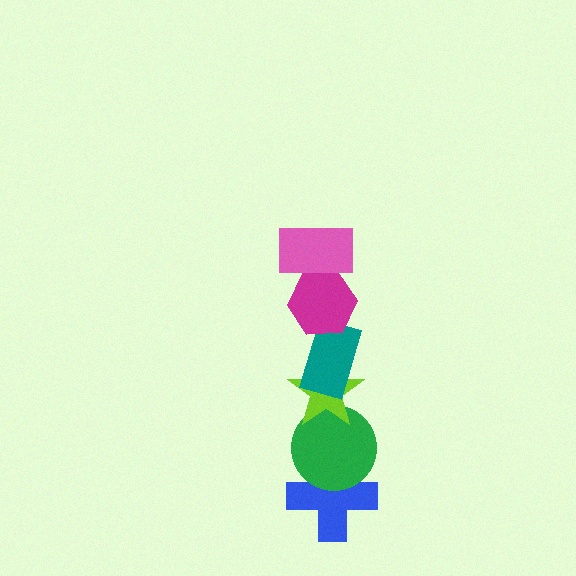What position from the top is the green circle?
The green circle is 5th from the top.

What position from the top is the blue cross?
The blue cross is 6th from the top.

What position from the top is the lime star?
The lime star is 4th from the top.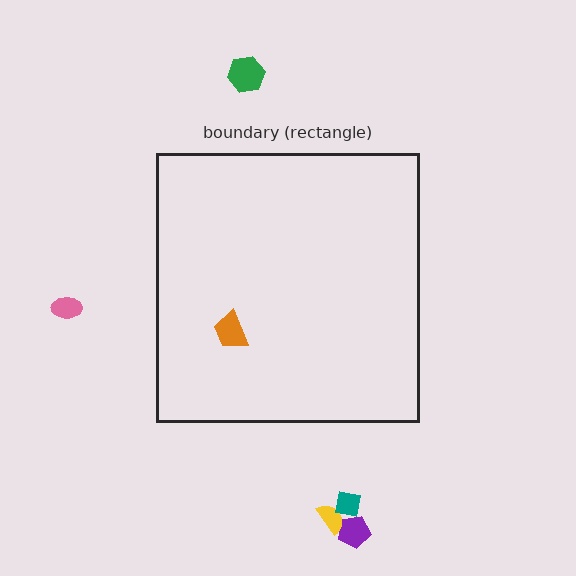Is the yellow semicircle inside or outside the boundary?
Outside.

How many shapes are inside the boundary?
1 inside, 5 outside.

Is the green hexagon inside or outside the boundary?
Outside.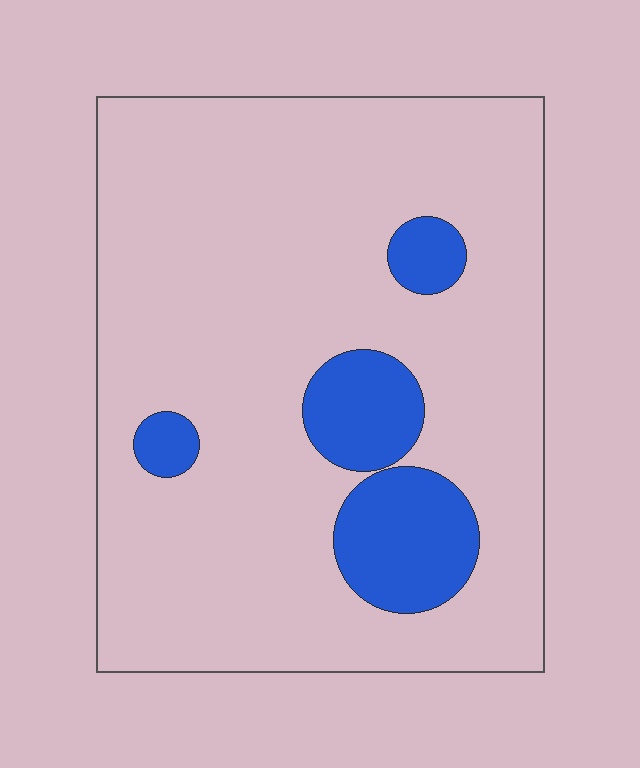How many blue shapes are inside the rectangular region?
4.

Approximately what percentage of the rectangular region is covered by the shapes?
Approximately 15%.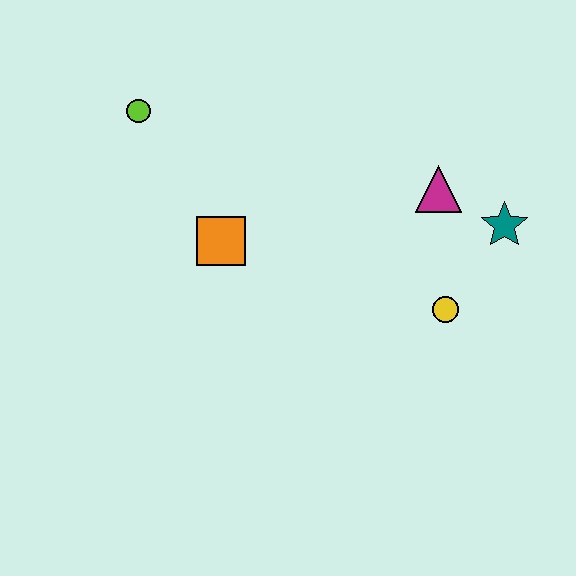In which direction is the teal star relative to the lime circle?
The teal star is to the right of the lime circle.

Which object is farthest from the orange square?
The teal star is farthest from the orange square.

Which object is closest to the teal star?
The magenta triangle is closest to the teal star.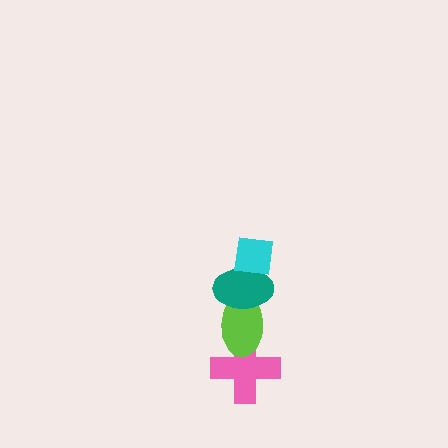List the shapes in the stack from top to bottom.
From top to bottom: the cyan square, the teal ellipse, the lime ellipse, the pink cross.